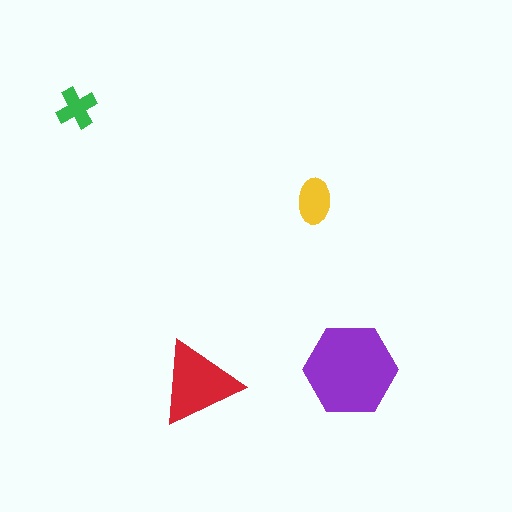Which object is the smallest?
The green cross.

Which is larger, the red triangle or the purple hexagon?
The purple hexagon.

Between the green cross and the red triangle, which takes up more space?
The red triangle.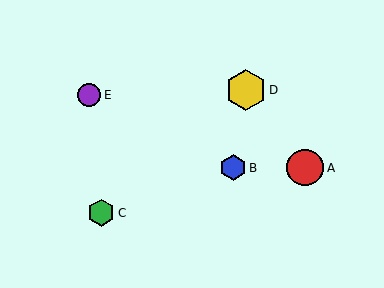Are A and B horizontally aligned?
Yes, both are at y≈168.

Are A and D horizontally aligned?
No, A is at y≈168 and D is at y≈90.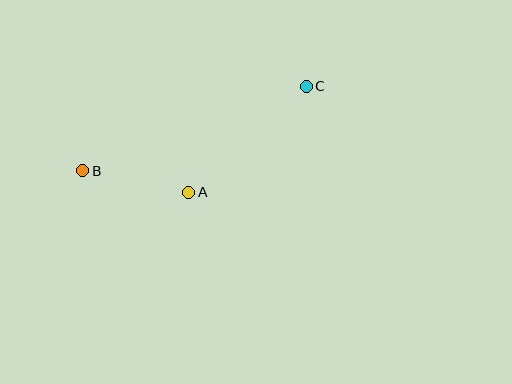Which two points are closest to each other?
Points A and B are closest to each other.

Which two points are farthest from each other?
Points B and C are farthest from each other.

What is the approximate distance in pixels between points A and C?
The distance between A and C is approximately 158 pixels.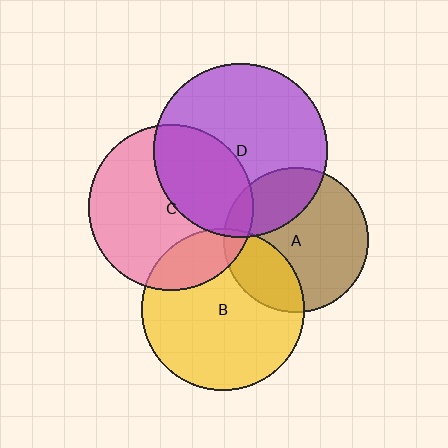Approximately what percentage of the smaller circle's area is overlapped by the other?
Approximately 10%.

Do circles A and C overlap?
Yes.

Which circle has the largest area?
Circle D (purple).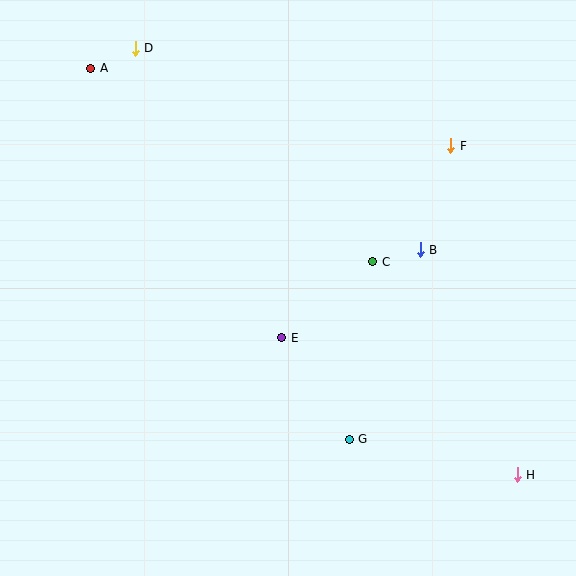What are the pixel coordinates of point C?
Point C is at (373, 262).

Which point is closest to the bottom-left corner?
Point E is closest to the bottom-left corner.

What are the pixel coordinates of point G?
Point G is at (349, 439).